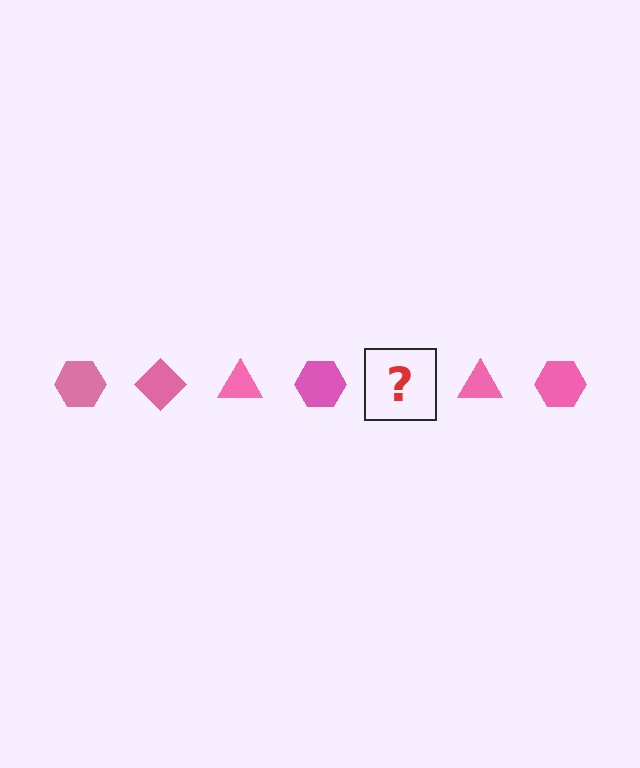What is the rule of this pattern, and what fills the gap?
The rule is that the pattern cycles through hexagon, diamond, triangle shapes in pink. The gap should be filled with a pink diamond.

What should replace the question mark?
The question mark should be replaced with a pink diamond.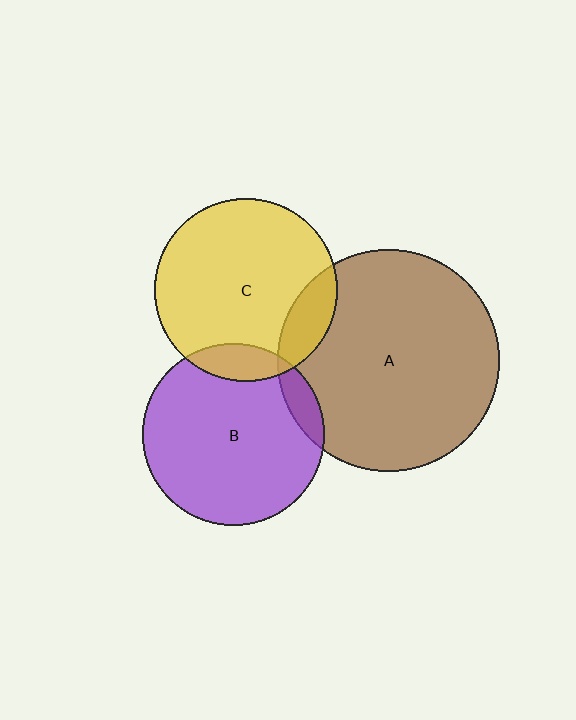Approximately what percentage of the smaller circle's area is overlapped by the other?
Approximately 10%.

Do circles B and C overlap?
Yes.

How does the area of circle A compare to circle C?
Approximately 1.5 times.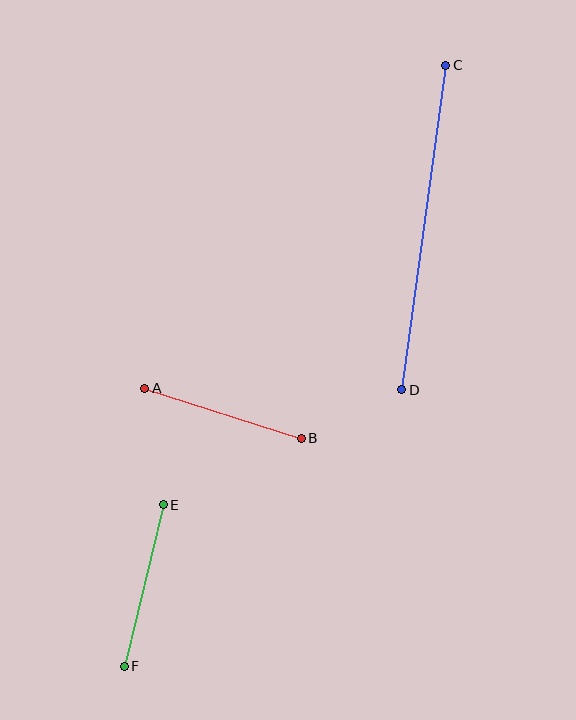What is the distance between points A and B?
The distance is approximately 164 pixels.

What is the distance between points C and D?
The distance is approximately 327 pixels.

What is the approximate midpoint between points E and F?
The midpoint is at approximately (144, 585) pixels.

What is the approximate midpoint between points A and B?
The midpoint is at approximately (223, 413) pixels.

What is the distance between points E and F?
The distance is approximately 166 pixels.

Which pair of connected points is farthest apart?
Points C and D are farthest apart.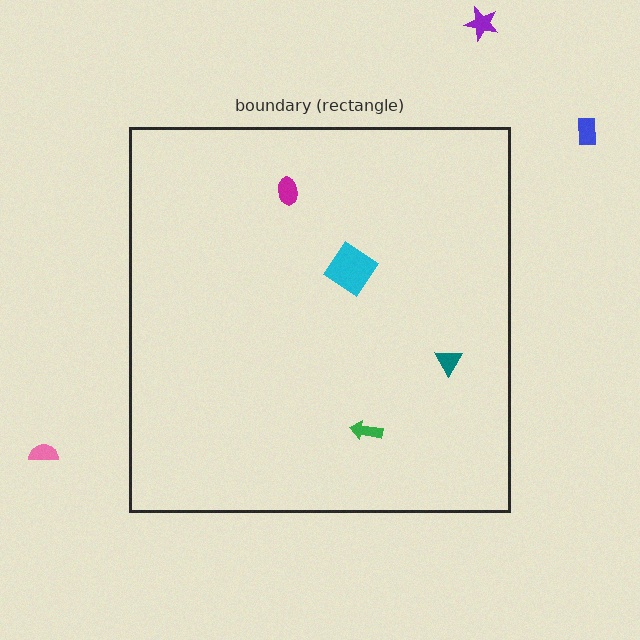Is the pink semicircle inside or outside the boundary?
Outside.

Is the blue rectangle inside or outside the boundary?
Outside.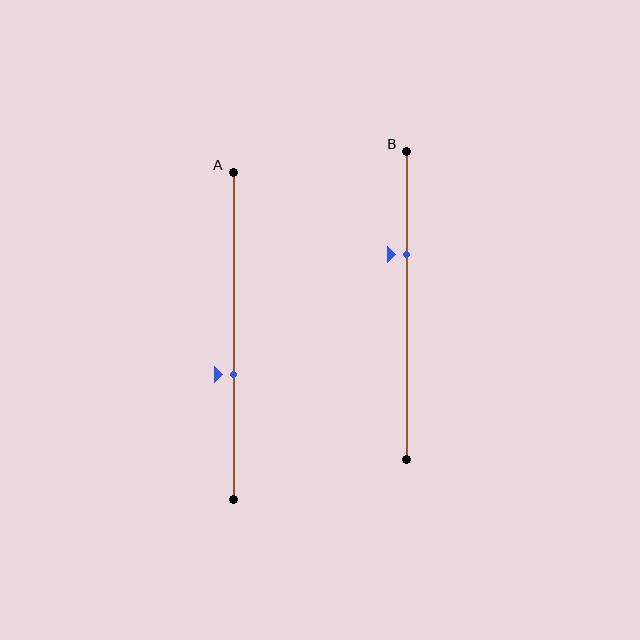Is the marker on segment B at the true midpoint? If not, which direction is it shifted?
No, the marker on segment B is shifted upward by about 17% of the segment length.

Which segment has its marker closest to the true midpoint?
Segment A has its marker closest to the true midpoint.